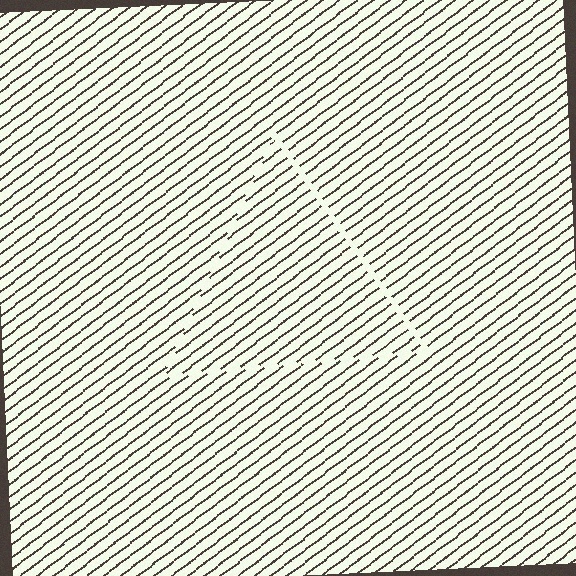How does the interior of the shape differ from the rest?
The interior of the shape contains the same grating, shifted by half a period — the contour is defined by the phase discontinuity where line-ends from the inner and outer gratings abut.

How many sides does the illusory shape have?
3 sides — the line-ends trace a triangle.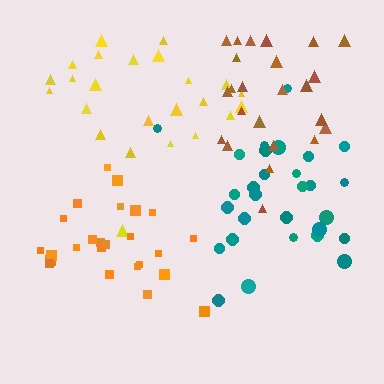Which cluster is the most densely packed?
Orange.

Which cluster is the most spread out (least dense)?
Yellow.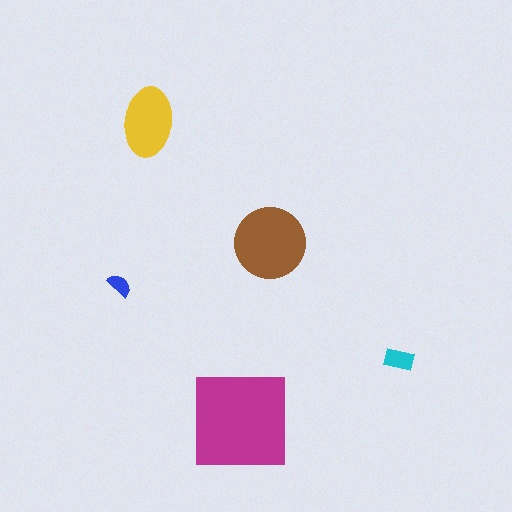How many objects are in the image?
There are 5 objects in the image.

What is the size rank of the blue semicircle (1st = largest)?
5th.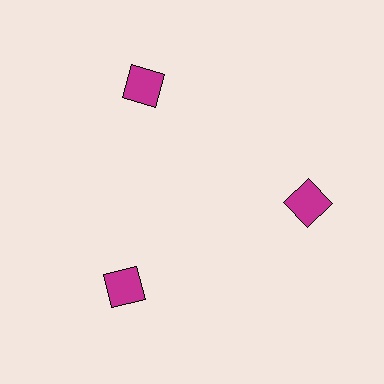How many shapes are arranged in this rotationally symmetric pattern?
There are 3 shapes, arranged in 3 groups of 1.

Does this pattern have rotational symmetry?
Yes, this pattern has 3-fold rotational symmetry. It looks the same after rotating 120 degrees around the center.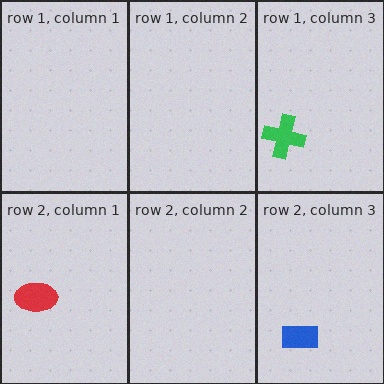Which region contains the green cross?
The row 1, column 3 region.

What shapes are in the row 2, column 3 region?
The blue rectangle.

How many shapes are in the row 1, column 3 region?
1.